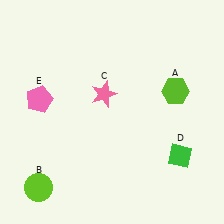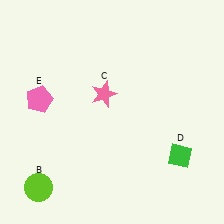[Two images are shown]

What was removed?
The lime hexagon (A) was removed in Image 2.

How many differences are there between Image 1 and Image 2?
There is 1 difference between the two images.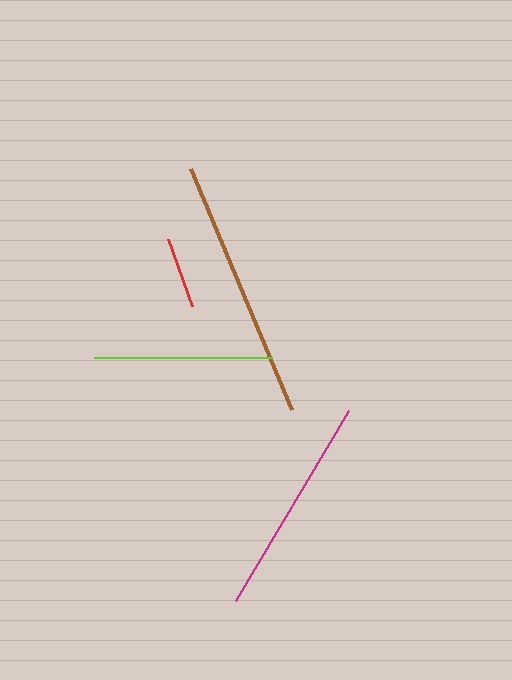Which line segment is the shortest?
The red line is the shortest at approximately 71 pixels.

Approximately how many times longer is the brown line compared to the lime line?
The brown line is approximately 1.5 times the length of the lime line.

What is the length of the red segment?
The red segment is approximately 71 pixels long.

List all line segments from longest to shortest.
From longest to shortest: brown, magenta, lime, red.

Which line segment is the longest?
The brown line is the longest at approximately 261 pixels.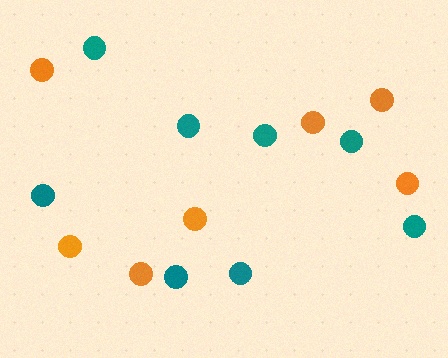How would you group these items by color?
There are 2 groups: one group of teal circles (8) and one group of orange circles (7).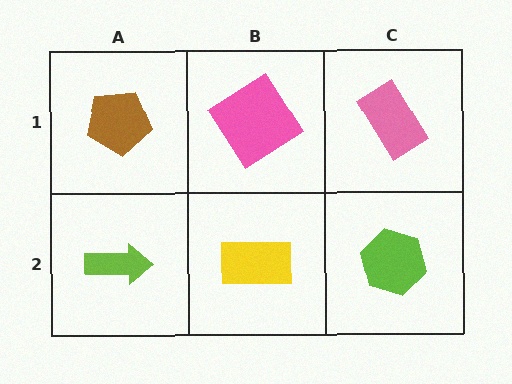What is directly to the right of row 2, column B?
A lime hexagon.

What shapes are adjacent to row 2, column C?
A pink rectangle (row 1, column C), a yellow rectangle (row 2, column B).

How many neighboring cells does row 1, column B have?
3.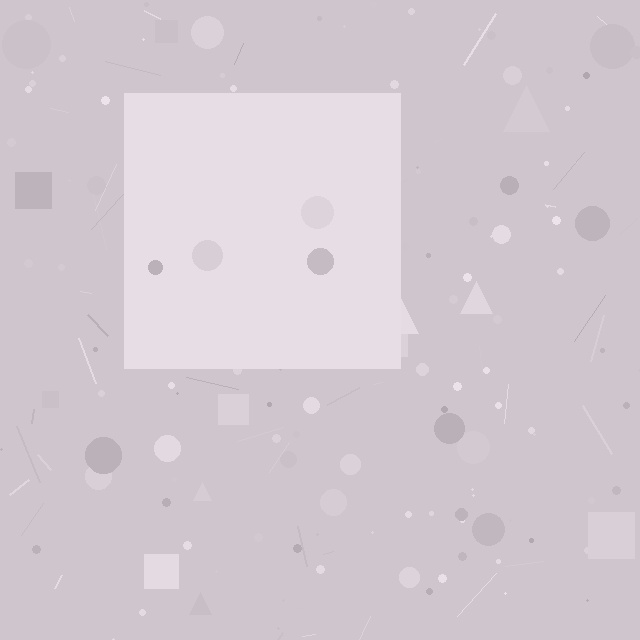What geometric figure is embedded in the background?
A square is embedded in the background.